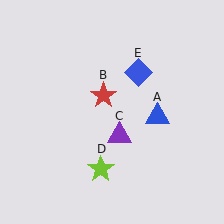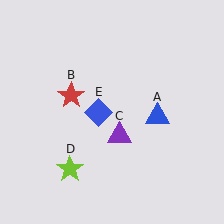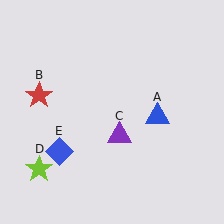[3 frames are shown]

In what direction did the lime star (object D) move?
The lime star (object D) moved left.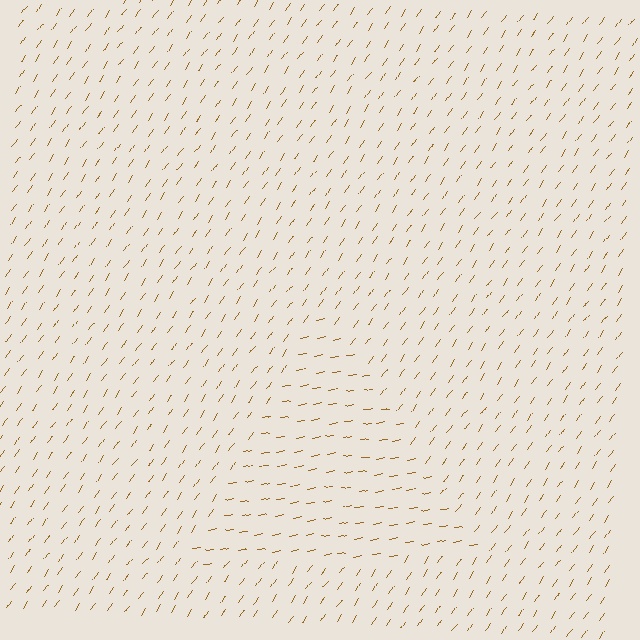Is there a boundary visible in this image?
Yes, there is a texture boundary formed by a change in line orientation.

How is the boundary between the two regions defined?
The boundary is defined purely by a change in line orientation (approximately 45 degrees difference). All lines are the same color and thickness.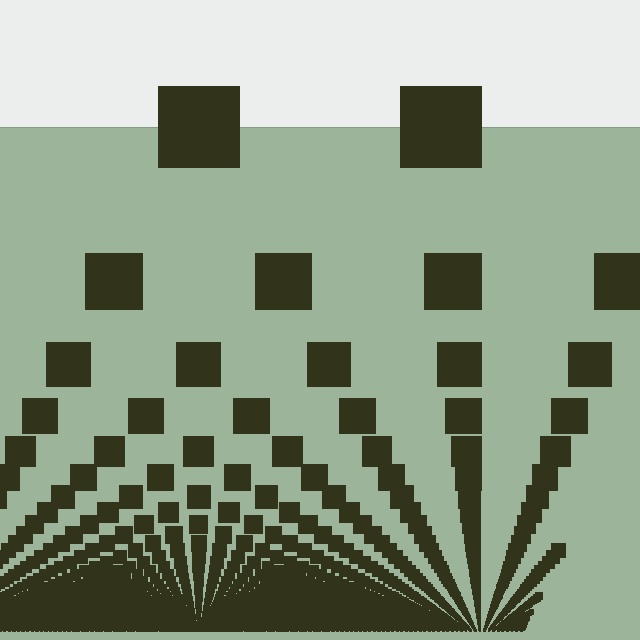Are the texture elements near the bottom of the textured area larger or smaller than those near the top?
Smaller. The gradient is inverted — elements near the bottom are smaller and denser.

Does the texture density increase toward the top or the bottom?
Density increases toward the bottom.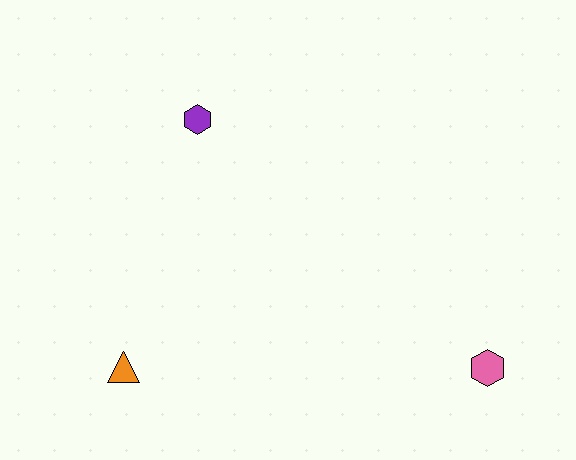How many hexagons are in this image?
There are 2 hexagons.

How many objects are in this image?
There are 3 objects.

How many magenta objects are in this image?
There are no magenta objects.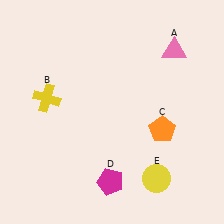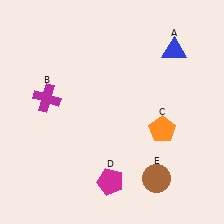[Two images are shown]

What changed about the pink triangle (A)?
In Image 1, A is pink. In Image 2, it changed to blue.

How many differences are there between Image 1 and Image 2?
There are 3 differences between the two images.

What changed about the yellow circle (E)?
In Image 1, E is yellow. In Image 2, it changed to brown.